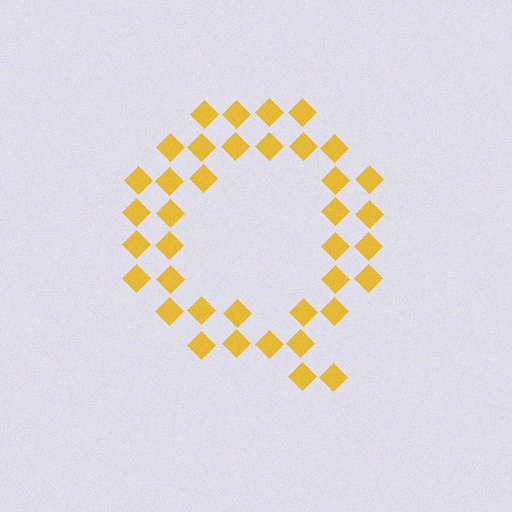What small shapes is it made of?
It is made of small diamonds.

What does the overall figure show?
The overall figure shows the letter Q.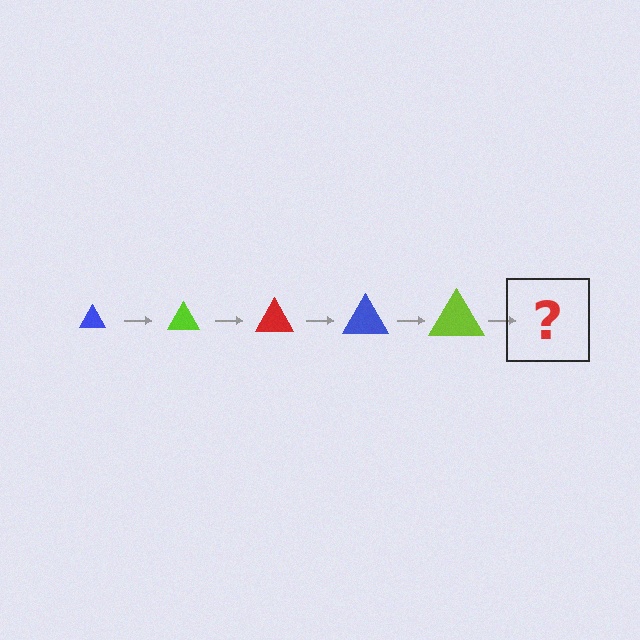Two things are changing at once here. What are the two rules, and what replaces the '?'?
The two rules are that the triangle grows larger each step and the color cycles through blue, lime, and red. The '?' should be a red triangle, larger than the previous one.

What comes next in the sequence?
The next element should be a red triangle, larger than the previous one.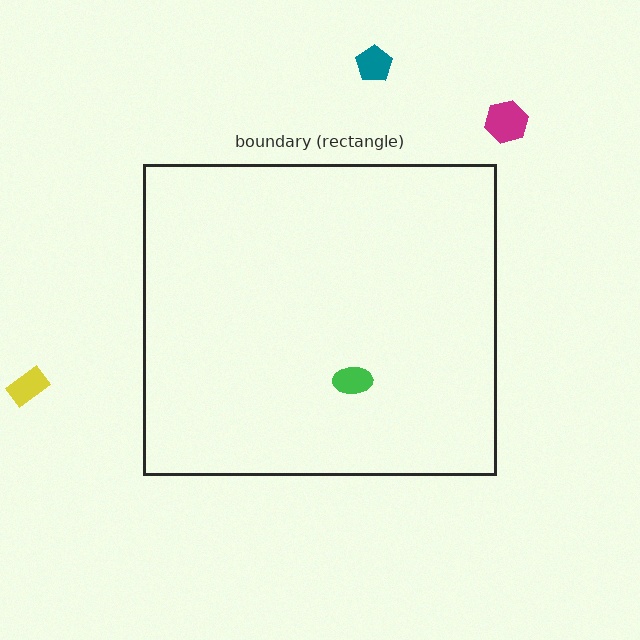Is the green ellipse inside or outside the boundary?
Inside.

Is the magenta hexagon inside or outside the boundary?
Outside.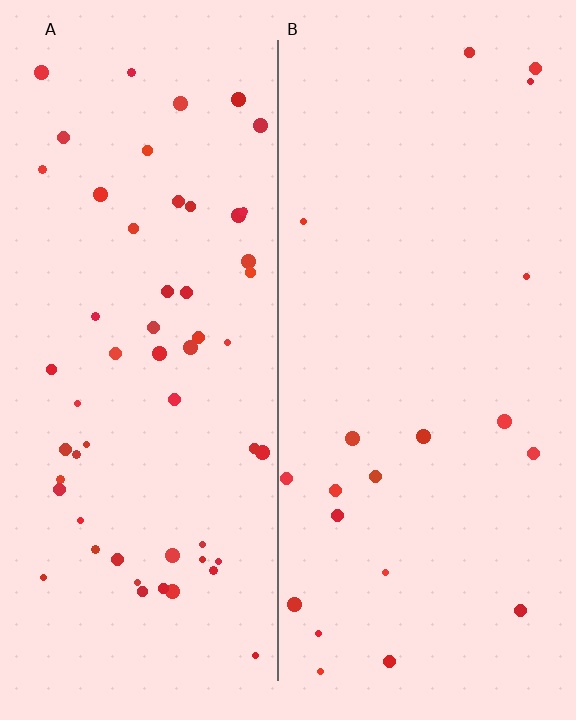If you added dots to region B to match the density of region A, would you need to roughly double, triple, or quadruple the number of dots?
Approximately triple.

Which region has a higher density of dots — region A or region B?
A (the left).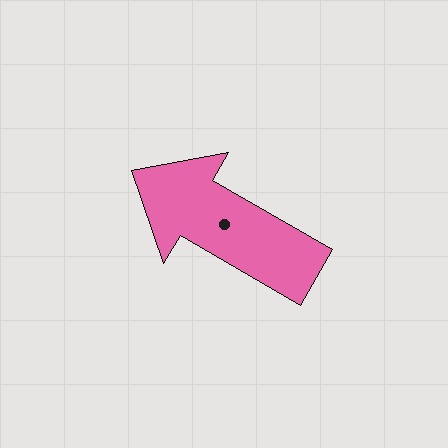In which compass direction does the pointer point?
Northwest.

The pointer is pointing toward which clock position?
Roughly 10 o'clock.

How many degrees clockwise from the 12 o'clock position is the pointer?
Approximately 300 degrees.